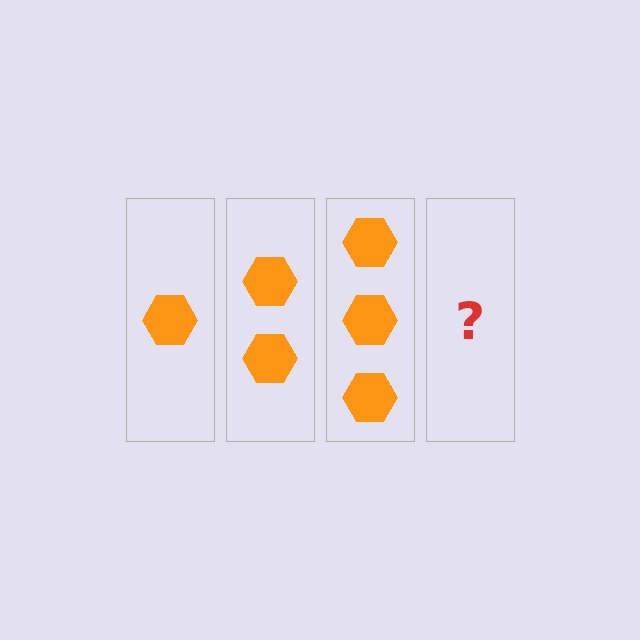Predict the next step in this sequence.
The next step is 4 hexagons.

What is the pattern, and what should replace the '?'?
The pattern is that each step adds one more hexagon. The '?' should be 4 hexagons.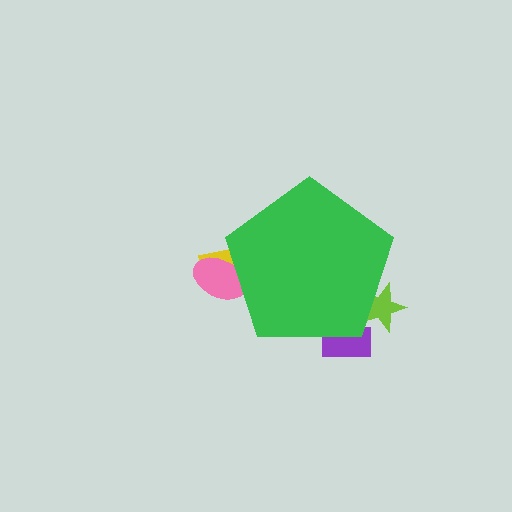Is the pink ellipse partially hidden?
Yes, the pink ellipse is partially hidden behind the green pentagon.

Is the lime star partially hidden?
Yes, the lime star is partially hidden behind the green pentagon.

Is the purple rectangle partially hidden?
Yes, the purple rectangle is partially hidden behind the green pentagon.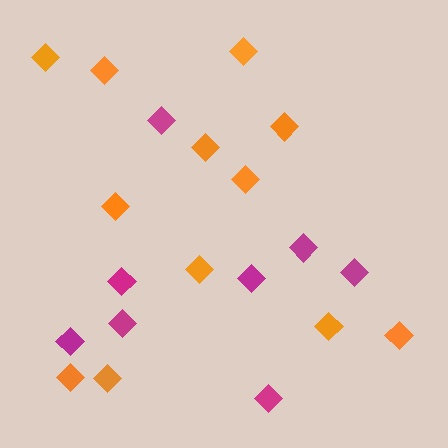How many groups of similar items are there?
There are 2 groups: one group of magenta diamonds (8) and one group of orange diamonds (12).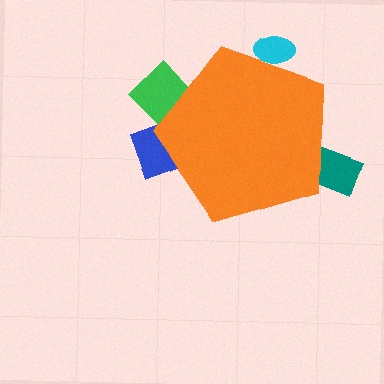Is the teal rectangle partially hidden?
Yes, the teal rectangle is partially hidden behind the orange pentagon.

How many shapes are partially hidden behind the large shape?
4 shapes are partially hidden.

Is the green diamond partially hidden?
Yes, the green diamond is partially hidden behind the orange pentagon.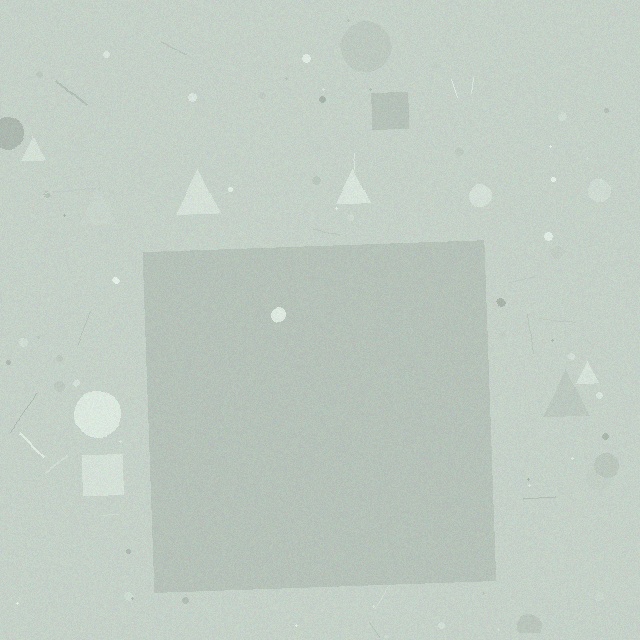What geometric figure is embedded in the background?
A square is embedded in the background.